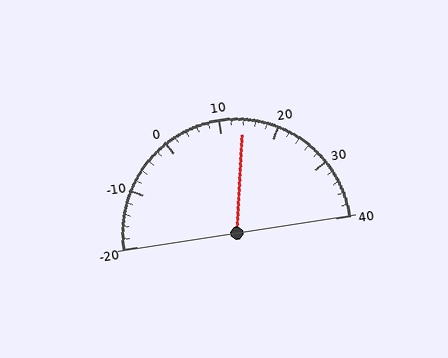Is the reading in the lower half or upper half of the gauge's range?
The reading is in the upper half of the range (-20 to 40).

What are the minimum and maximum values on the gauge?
The gauge ranges from -20 to 40.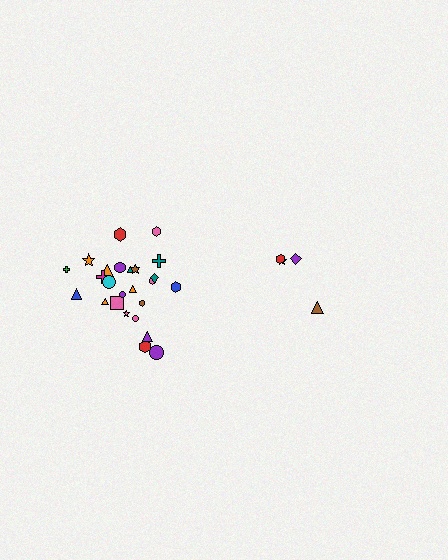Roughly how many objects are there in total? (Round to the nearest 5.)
Roughly 30 objects in total.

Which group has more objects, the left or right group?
The left group.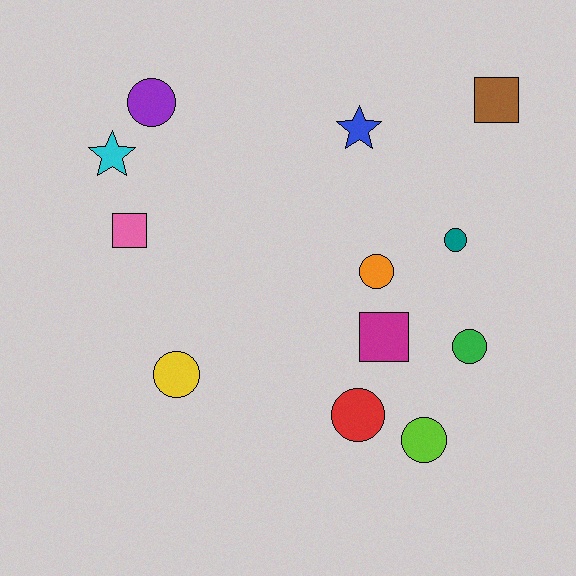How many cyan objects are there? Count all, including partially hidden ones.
There is 1 cyan object.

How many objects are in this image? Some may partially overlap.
There are 12 objects.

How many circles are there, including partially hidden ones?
There are 7 circles.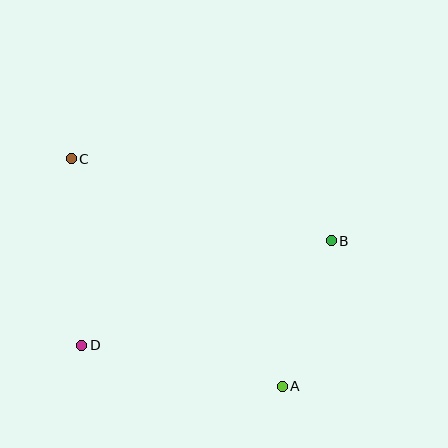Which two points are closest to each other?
Points A and B are closest to each other.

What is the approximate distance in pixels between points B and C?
The distance between B and C is approximately 273 pixels.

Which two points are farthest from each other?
Points A and C are farthest from each other.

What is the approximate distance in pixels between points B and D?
The distance between B and D is approximately 271 pixels.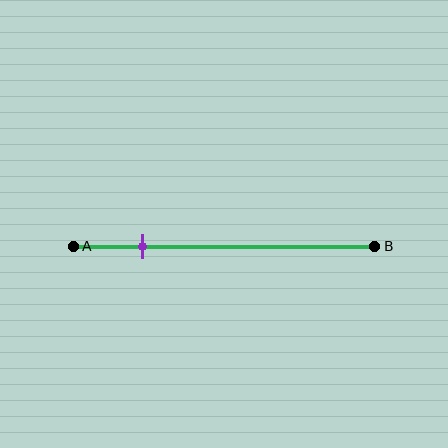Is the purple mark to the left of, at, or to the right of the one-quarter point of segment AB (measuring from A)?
The purple mark is approximately at the one-quarter point of segment AB.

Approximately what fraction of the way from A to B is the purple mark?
The purple mark is approximately 25% of the way from A to B.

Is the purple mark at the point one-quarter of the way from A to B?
Yes, the mark is approximately at the one-quarter point.